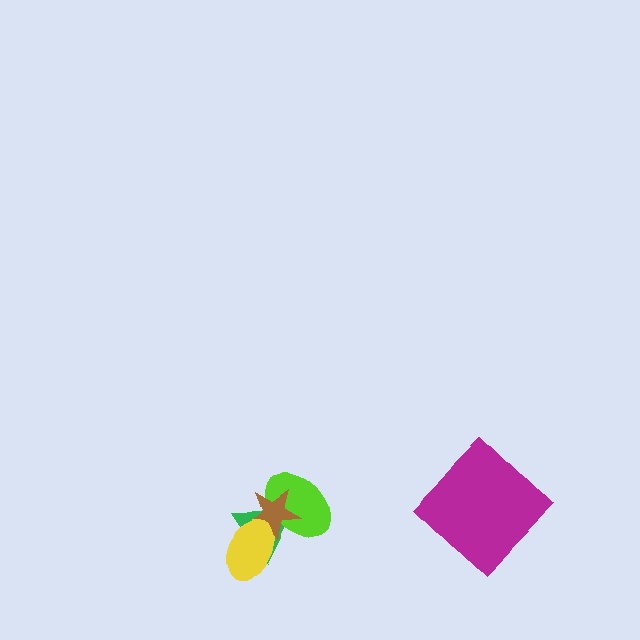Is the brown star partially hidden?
Yes, it is partially covered by another shape.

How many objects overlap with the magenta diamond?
0 objects overlap with the magenta diamond.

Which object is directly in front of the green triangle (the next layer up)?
The lime ellipse is directly in front of the green triangle.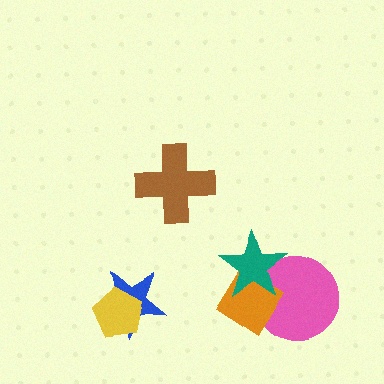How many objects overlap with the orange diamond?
2 objects overlap with the orange diamond.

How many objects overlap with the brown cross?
0 objects overlap with the brown cross.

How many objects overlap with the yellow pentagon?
1 object overlaps with the yellow pentagon.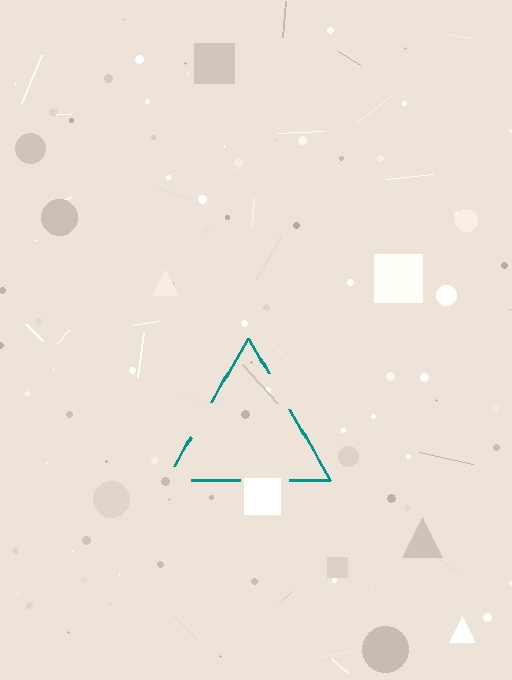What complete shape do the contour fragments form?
The contour fragments form a triangle.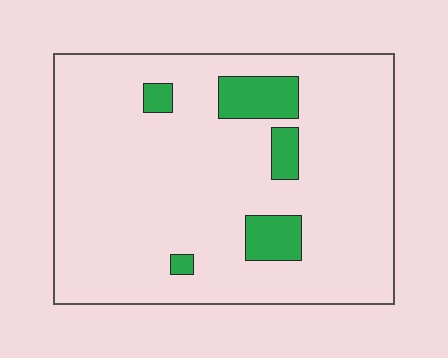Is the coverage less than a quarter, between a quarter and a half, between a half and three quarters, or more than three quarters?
Less than a quarter.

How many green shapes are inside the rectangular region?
5.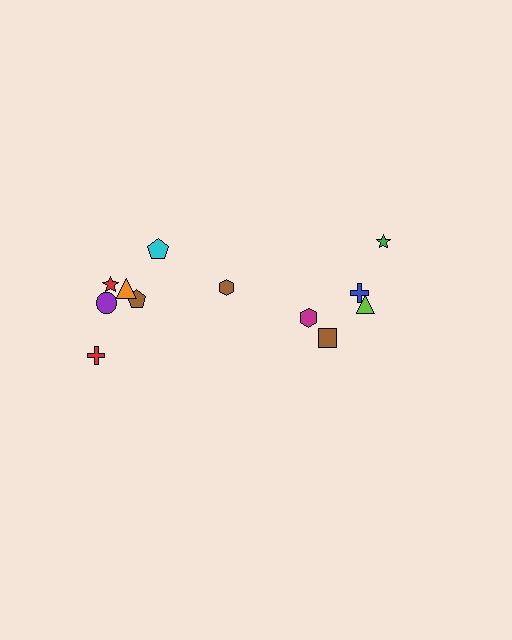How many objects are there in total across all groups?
There are 12 objects.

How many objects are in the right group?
There are 5 objects.